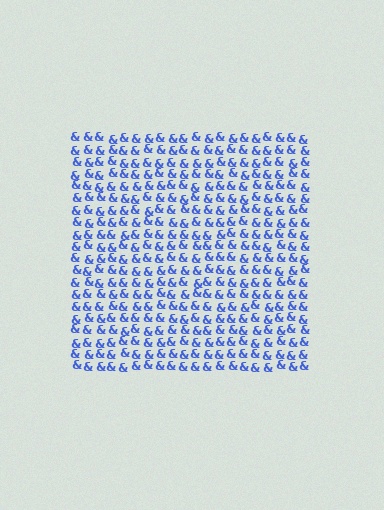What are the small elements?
The small elements are ampersands.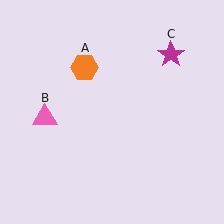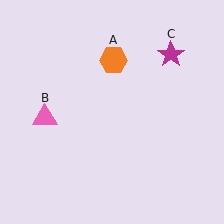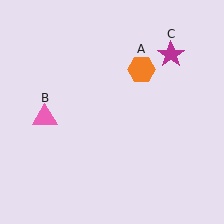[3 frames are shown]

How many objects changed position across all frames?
1 object changed position: orange hexagon (object A).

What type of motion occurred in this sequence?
The orange hexagon (object A) rotated clockwise around the center of the scene.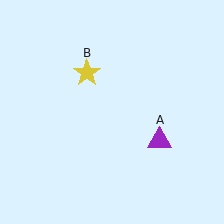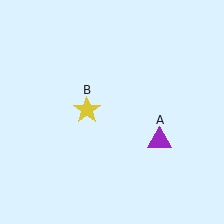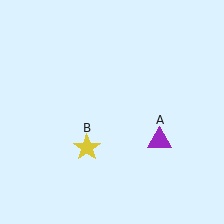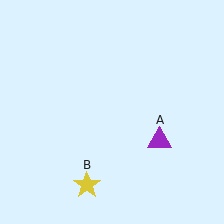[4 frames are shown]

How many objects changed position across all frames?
1 object changed position: yellow star (object B).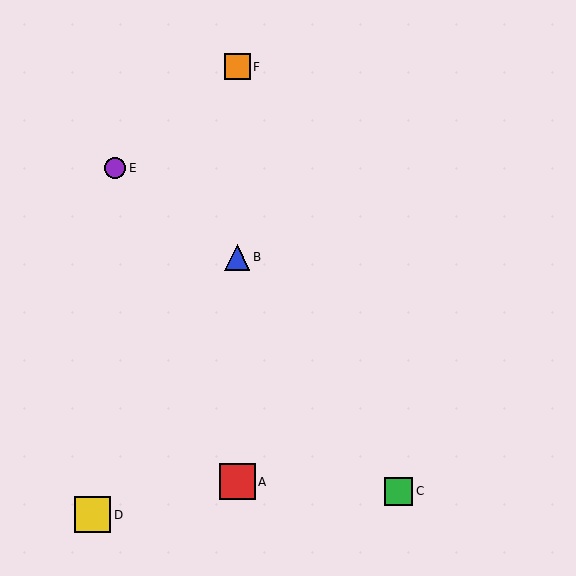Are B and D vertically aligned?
No, B is at x≈237 and D is at x≈93.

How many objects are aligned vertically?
3 objects (A, B, F) are aligned vertically.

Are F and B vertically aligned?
Yes, both are at x≈237.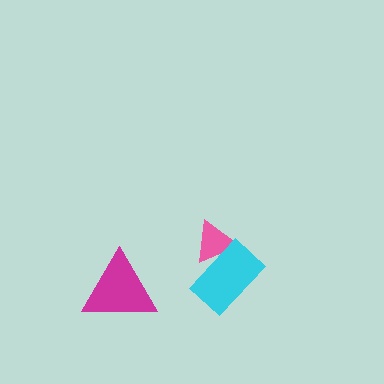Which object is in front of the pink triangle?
The cyan rectangle is in front of the pink triangle.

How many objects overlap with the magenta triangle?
0 objects overlap with the magenta triangle.